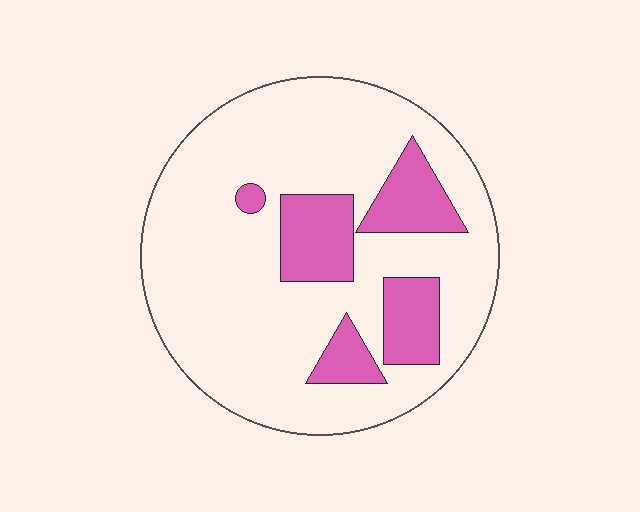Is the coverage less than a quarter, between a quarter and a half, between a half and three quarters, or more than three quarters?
Less than a quarter.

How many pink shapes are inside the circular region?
5.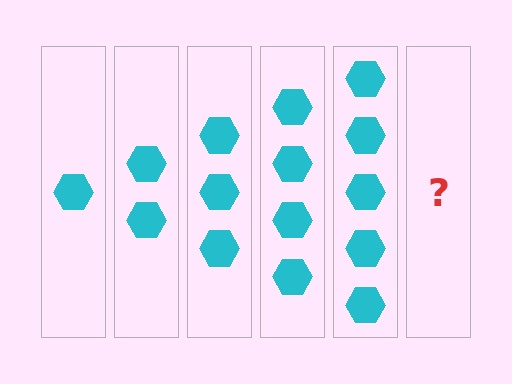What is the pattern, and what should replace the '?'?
The pattern is that each step adds one more hexagon. The '?' should be 6 hexagons.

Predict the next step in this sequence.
The next step is 6 hexagons.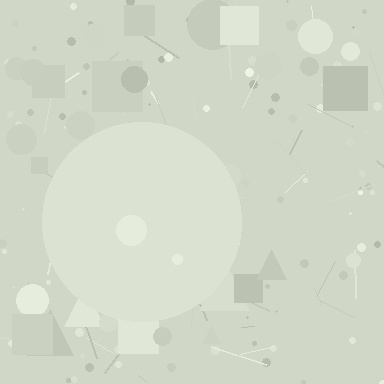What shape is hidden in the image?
A circle is hidden in the image.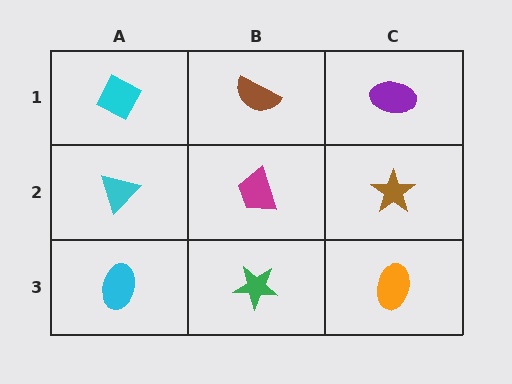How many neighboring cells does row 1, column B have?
3.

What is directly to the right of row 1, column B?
A purple ellipse.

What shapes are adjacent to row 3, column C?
A brown star (row 2, column C), a green star (row 3, column B).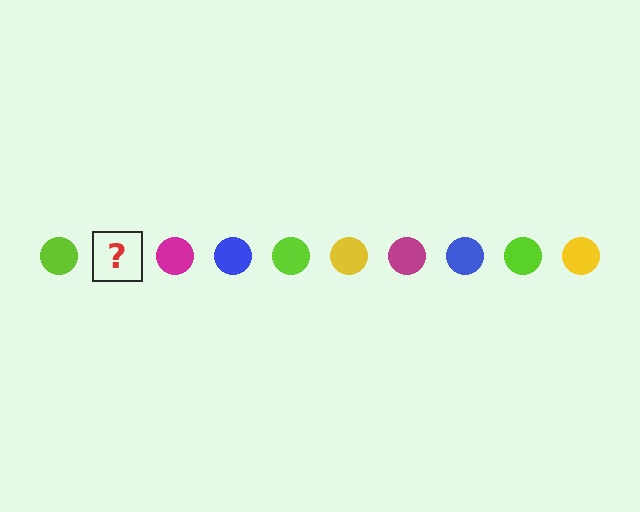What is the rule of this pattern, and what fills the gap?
The rule is that the pattern cycles through lime, yellow, magenta, blue circles. The gap should be filled with a yellow circle.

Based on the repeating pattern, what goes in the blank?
The blank should be a yellow circle.